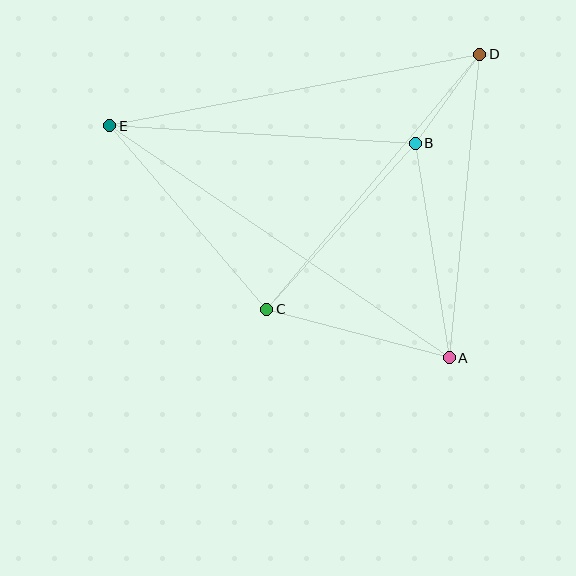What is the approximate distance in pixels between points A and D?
The distance between A and D is approximately 305 pixels.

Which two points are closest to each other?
Points B and D are closest to each other.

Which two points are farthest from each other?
Points A and E are farthest from each other.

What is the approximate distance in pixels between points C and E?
The distance between C and E is approximately 241 pixels.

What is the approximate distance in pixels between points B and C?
The distance between B and C is approximately 223 pixels.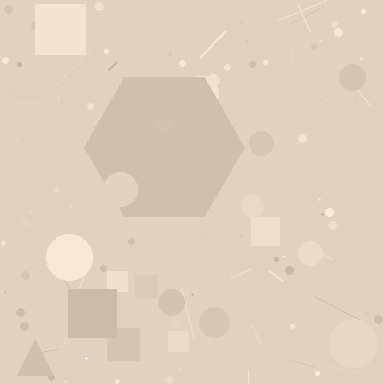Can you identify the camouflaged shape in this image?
The camouflaged shape is a hexagon.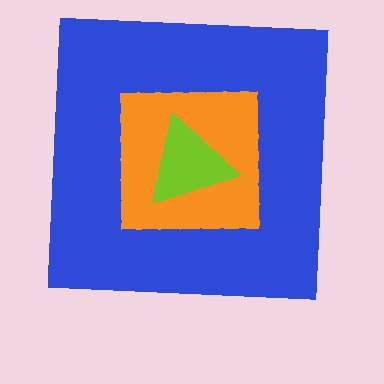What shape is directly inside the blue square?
The orange square.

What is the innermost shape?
The lime triangle.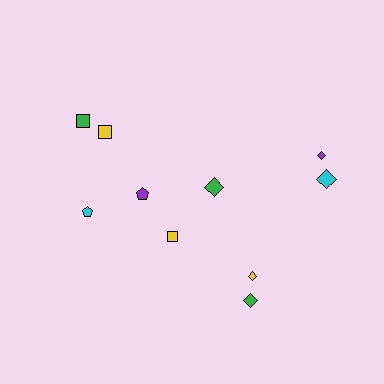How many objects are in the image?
There are 10 objects.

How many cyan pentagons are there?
There is 1 cyan pentagon.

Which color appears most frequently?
Green, with 3 objects.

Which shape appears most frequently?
Diamond, with 5 objects.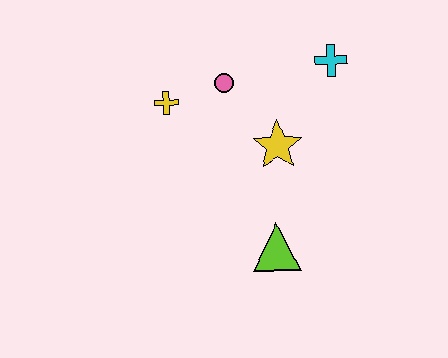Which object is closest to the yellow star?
The pink circle is closest to the yellow star.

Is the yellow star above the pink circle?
No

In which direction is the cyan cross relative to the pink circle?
The cyan cross is to the right of the pink circle.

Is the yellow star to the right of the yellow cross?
Yes